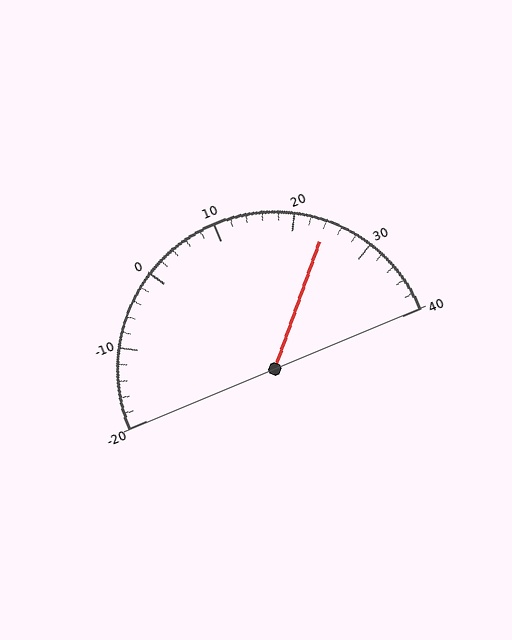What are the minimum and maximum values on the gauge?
The gauge ranges from -20 to 40.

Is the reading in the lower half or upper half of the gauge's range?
The reading is in the upper half of the range (-20 to 40).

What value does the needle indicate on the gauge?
The needle indicates approximately 24.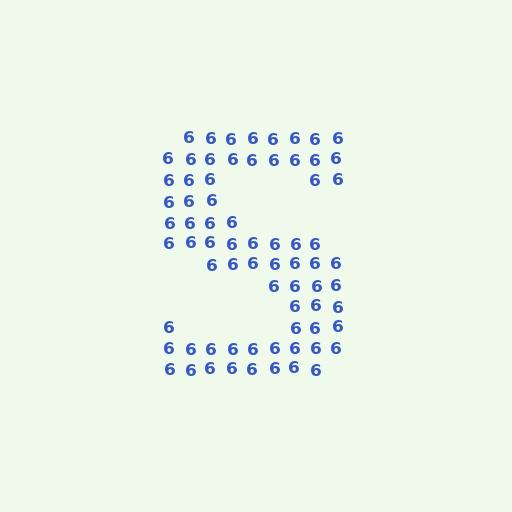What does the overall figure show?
The overall figure shows the letter S.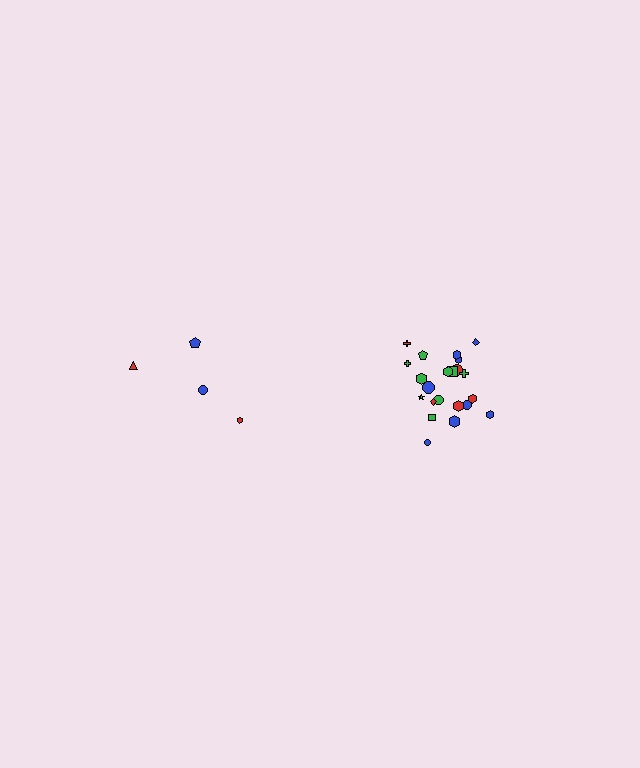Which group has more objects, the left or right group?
The right group.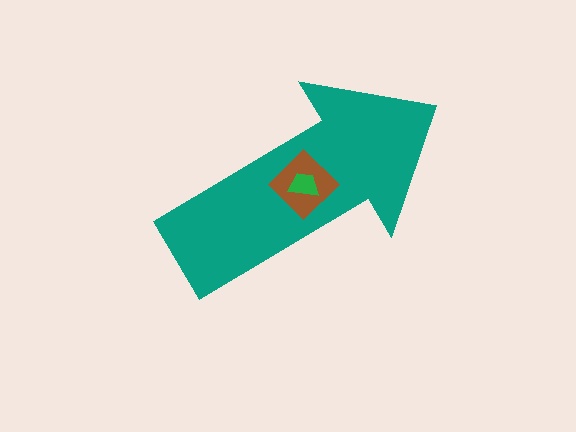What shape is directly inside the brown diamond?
The green trapezoid.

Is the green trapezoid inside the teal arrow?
Yes.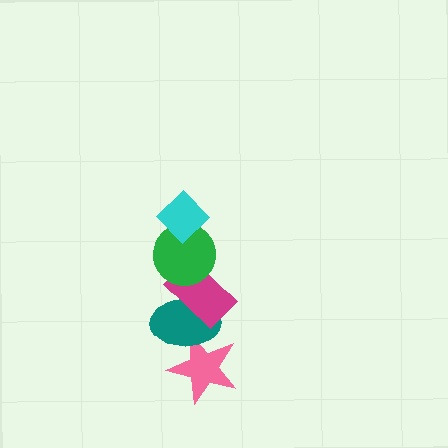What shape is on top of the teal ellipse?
The magenta rectangle is on top of the teal ellipse.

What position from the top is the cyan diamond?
The cyan diamond is 1st from the top.